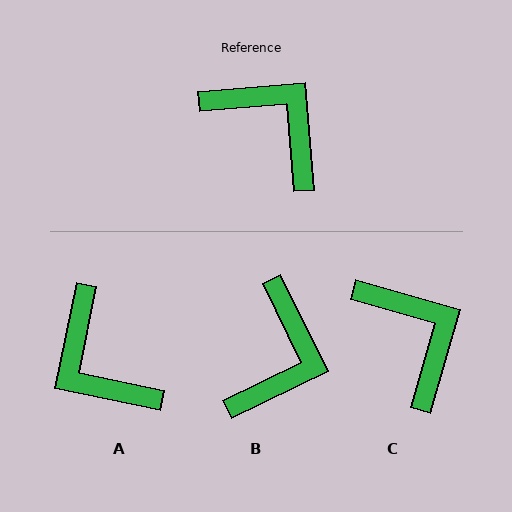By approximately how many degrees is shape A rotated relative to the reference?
Approximately 164 degrees counter-clockwise.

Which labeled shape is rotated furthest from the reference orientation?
A, about 164 degrees away.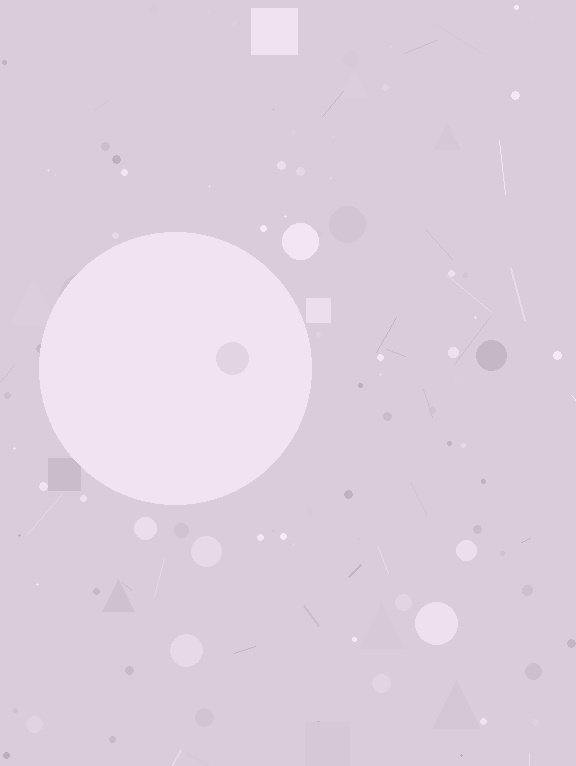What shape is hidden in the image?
A circle is hidden in the image.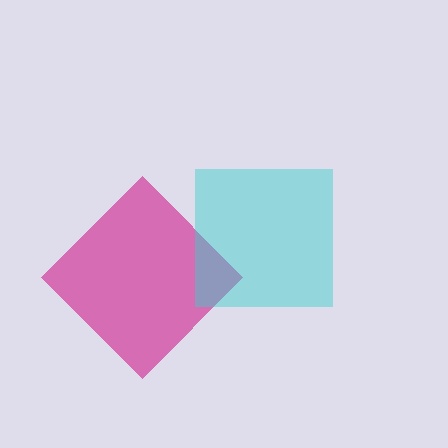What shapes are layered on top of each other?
The layered shapes are: a magenta diamond, a cyan square.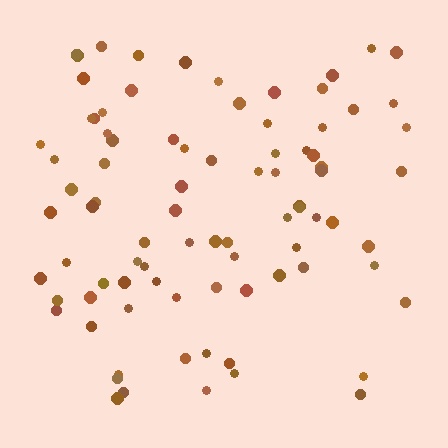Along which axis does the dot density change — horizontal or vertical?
Vertical.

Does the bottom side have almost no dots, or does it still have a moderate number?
Still a moderate number, just noticeably fewer than the top.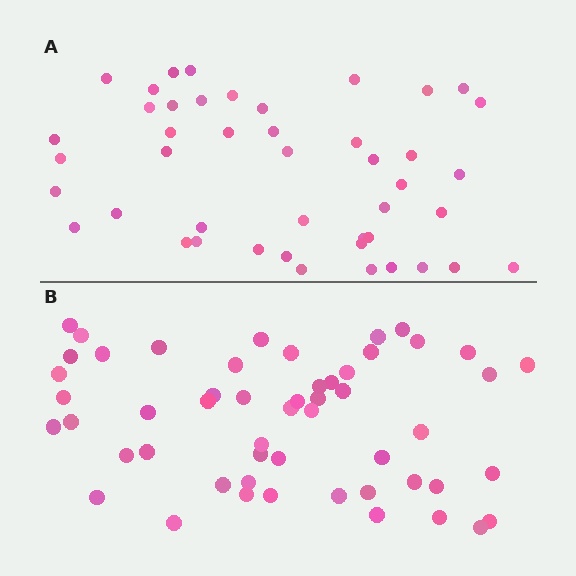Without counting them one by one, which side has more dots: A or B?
Region B (the bottom region) has more dots.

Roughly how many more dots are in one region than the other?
Region B has roughly 8 or so more dots than region A.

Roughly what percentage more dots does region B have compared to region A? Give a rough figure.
About 20% more.